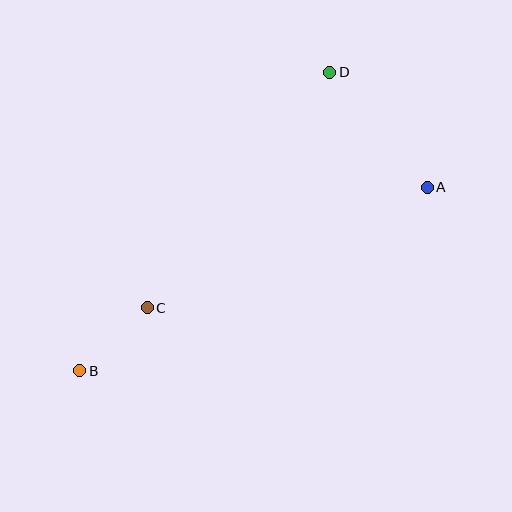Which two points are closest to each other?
Points B and C are closest to each other.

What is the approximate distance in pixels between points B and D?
The distance between B and D is approximately 389 pixels.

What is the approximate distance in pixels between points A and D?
The distance between A and D is approximately 151 pixels.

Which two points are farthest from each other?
Points A and B are farthest from each other.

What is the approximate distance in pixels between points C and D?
The distance between C and D is approximately 298 pixels.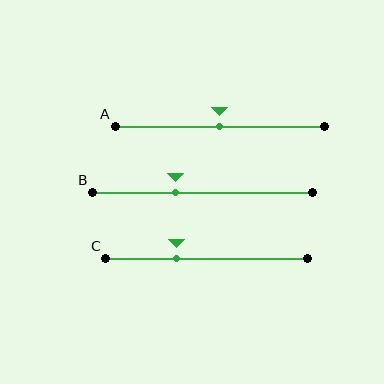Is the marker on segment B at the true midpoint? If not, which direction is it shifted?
No, the marker on segment B is shifted to the left by about 12% of the segment length.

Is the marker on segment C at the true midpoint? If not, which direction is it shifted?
No, the marker on segment C is shifted to the left by about 15% of the segment length.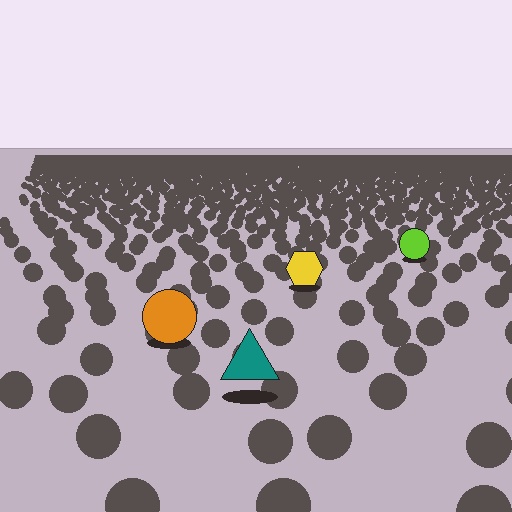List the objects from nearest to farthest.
From nearest to farthest: the teal triangle, the orange circle, the yellow hexagon, the lime circle.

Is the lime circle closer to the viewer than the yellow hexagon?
No. The yellow hexagon is closer — you can tell from the texture gradient: the ground texture is coarser near it.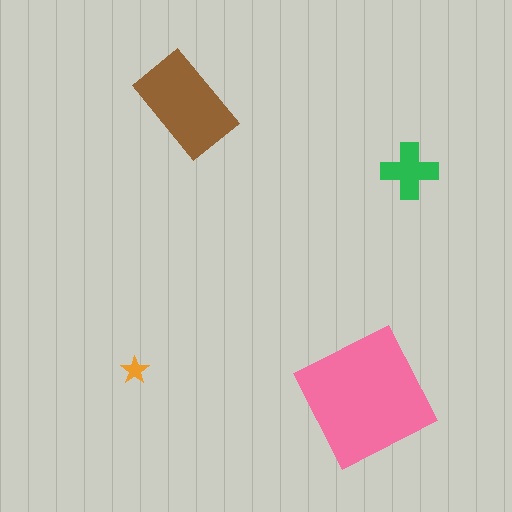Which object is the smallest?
The orange star.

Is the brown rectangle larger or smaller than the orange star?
Larger.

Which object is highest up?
The brown rectangle is topmost.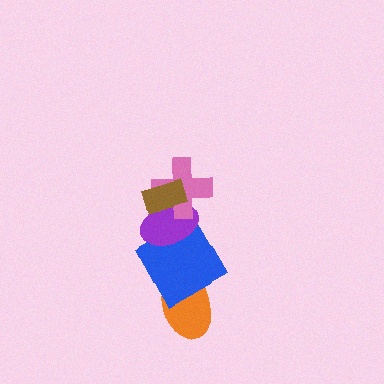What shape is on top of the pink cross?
The brown rectangle is on top of the pink cross.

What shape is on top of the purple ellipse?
The pink cross is on top of the purple ellipse.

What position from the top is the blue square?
The blue square is 4th from the top.